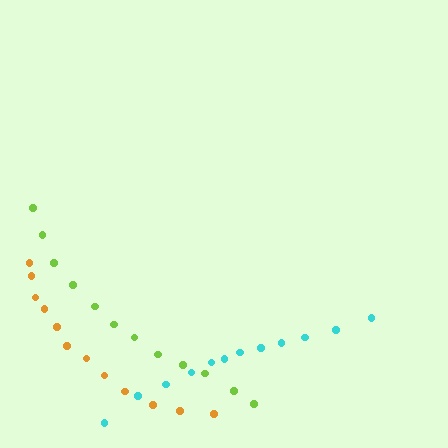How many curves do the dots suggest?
There are 3 distinct paths.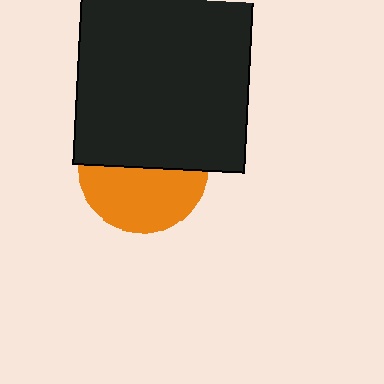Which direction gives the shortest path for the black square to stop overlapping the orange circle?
Moving up gives the shortest separation.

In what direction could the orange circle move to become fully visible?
The orange circle could move down. That would shift it out from behind the black square entirely.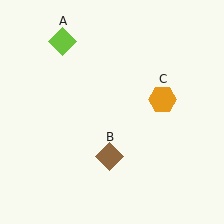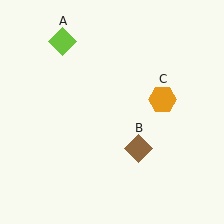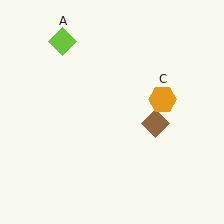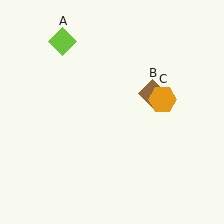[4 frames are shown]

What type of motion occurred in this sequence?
The brown diamond (object B) rotated counterclockwise around the center of the scene.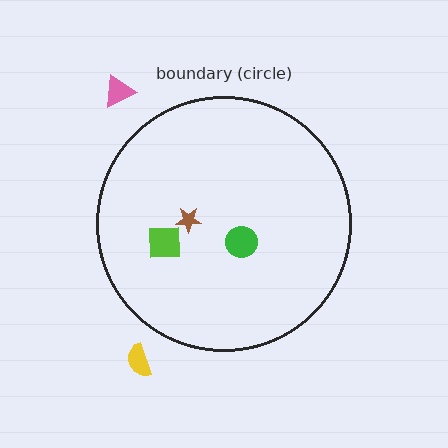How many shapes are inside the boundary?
3 inside, 2 outside.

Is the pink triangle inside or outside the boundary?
Outside.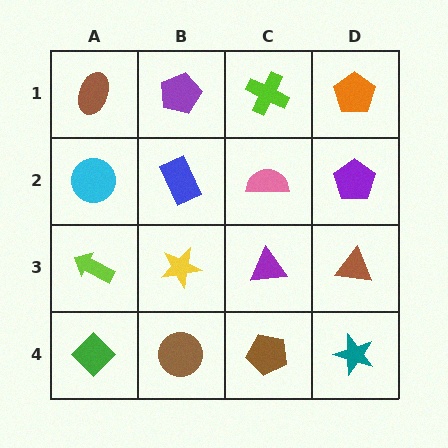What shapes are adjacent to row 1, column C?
A pink semicircle (row 2, column C), a purple pentagon (row 1, column B), an orange pentagon (row 1, column D).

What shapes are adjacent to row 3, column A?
A cyan circle (row 2, column A), a green diamond (row 4, column A), a yellow star (row 3, column B).